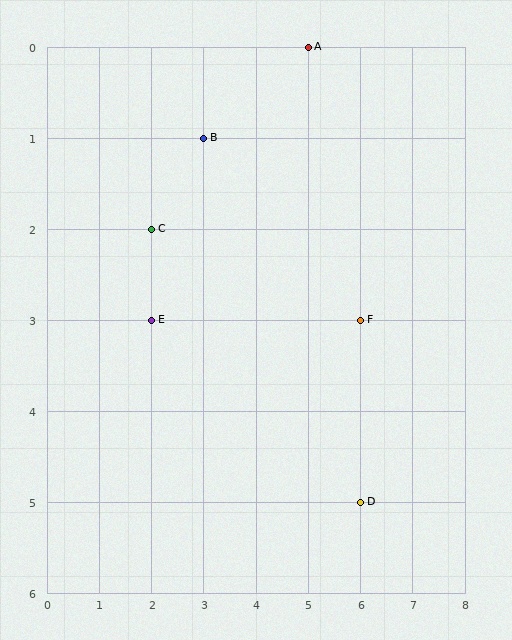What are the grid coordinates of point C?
Point C is at grid coordinates (2, 2).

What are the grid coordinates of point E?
Point E is at grid coordinates (2, 3).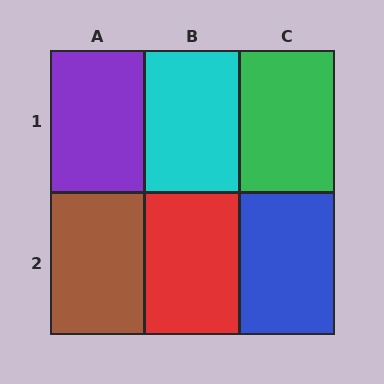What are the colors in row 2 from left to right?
Brown, red, blue.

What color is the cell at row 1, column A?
Purple.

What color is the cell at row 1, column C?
Green.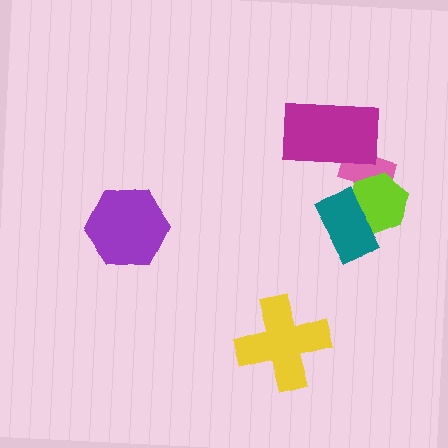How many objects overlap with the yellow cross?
0 objects overlap with the yellow cross.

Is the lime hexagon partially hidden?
Yes, it is partially covered by another shape.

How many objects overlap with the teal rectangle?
1 object overlaps with the teal rectangle.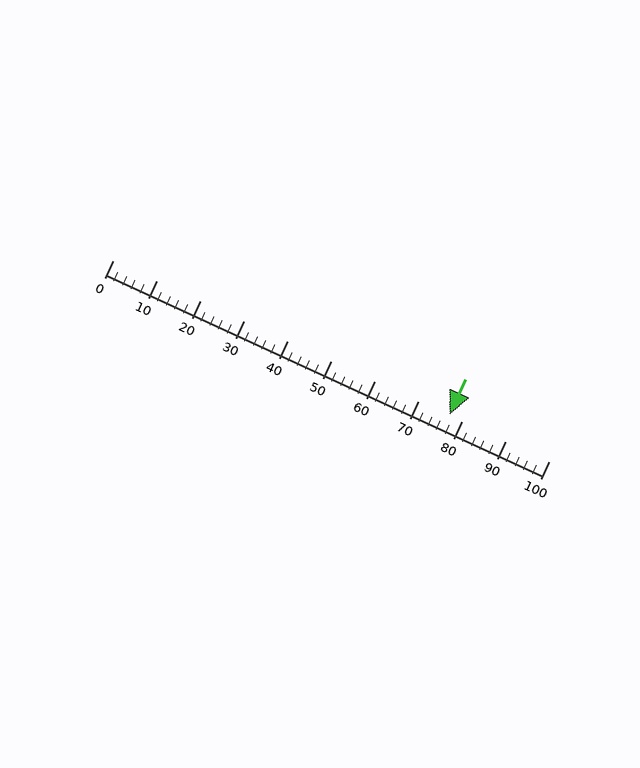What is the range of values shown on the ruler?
The ruler shows values from 0 to 100.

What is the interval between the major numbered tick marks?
The major tick marks are spaced 10 units apart.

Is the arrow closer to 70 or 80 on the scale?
The arrow is closer to 80.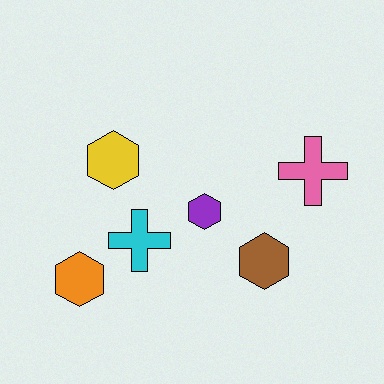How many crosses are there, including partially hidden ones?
There are 2 crosses.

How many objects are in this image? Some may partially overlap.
There are 6 objects.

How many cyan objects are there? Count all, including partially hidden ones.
There is 1 cyan object.